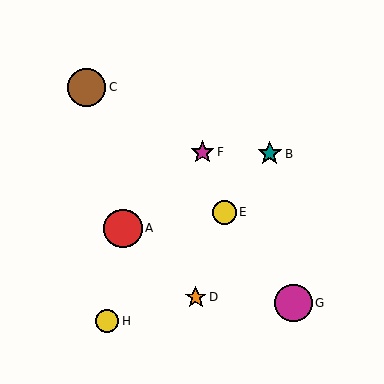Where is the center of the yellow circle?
The center of the yellow circle is at (107, 321).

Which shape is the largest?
The red circle (labeled A) is the largest.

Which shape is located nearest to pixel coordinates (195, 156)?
The magenta star (labeled F) at (203, 152) is nearest to that location.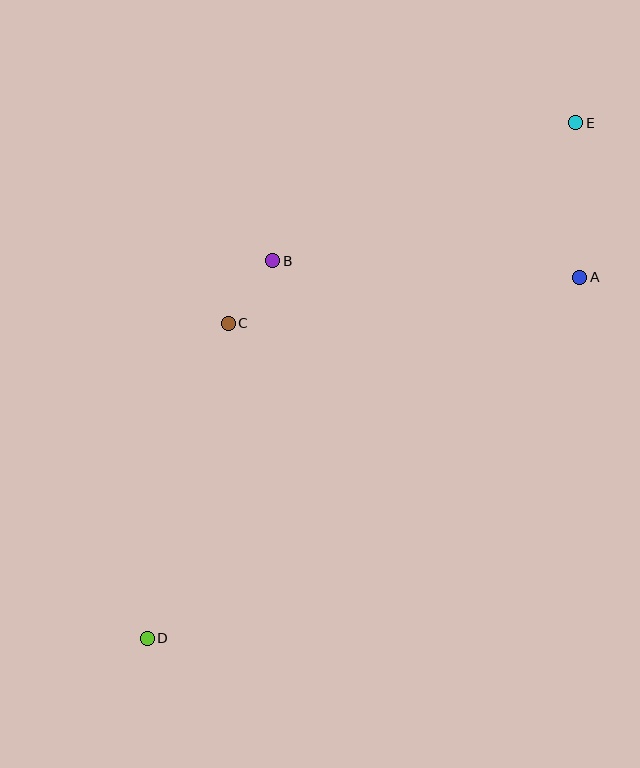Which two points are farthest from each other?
Points D and E are farthest from each other.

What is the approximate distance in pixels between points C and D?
The distance between C and D is approximately 325 pixels.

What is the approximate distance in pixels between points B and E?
The distance between B and E is approximately 333 pixels.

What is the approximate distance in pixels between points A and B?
The distance between A and B is approximately 307 pixels.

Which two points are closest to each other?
Points B and C are closest to each other.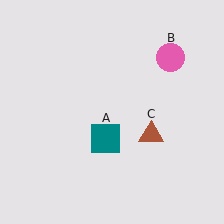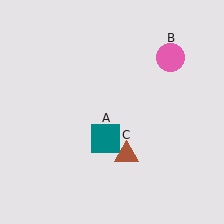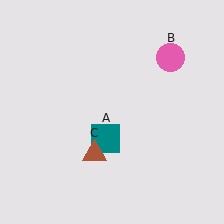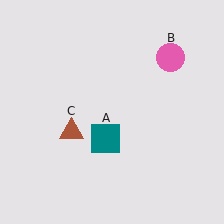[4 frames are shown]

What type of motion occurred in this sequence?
The brown triangle (object C) rotated clockwise around the center of the scene.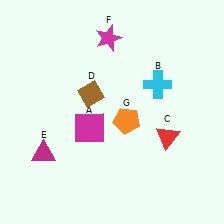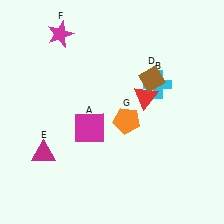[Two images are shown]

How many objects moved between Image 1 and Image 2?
3 objects moved between the two images.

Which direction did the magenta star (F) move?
The magenta star (F) moved left.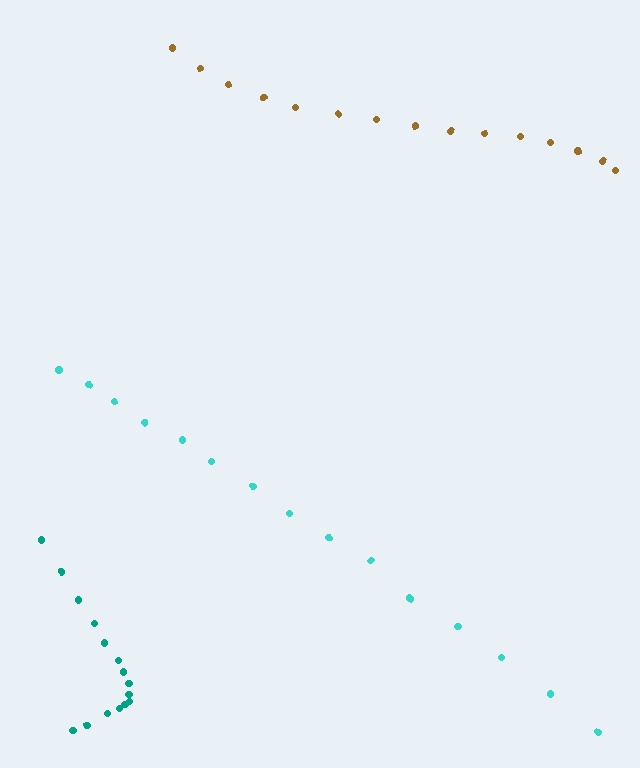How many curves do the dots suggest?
There are 3 distinct paths.